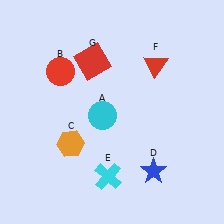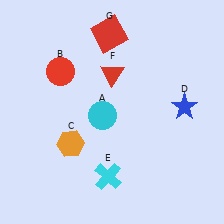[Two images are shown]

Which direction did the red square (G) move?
The red square (G) moved up.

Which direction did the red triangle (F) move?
The red triangle (F) moved left.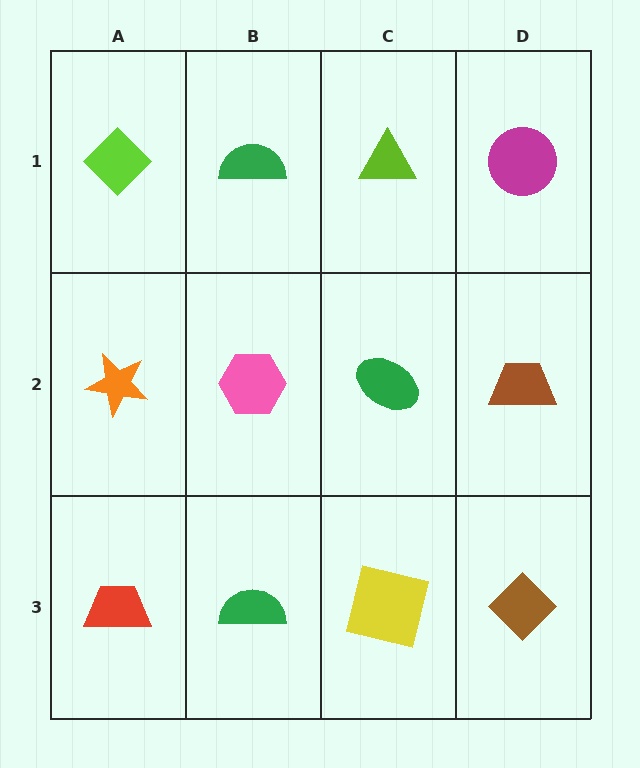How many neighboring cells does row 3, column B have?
3.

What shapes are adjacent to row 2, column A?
A lime diamond (row 1, column A), a red trapezoid (row 3, column A), a pink hexagon (row 2, column B).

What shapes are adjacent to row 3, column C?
A green ellipse (row 2, column C), a green semicircle (row 3, column B), a brown diamond (row 3, column D).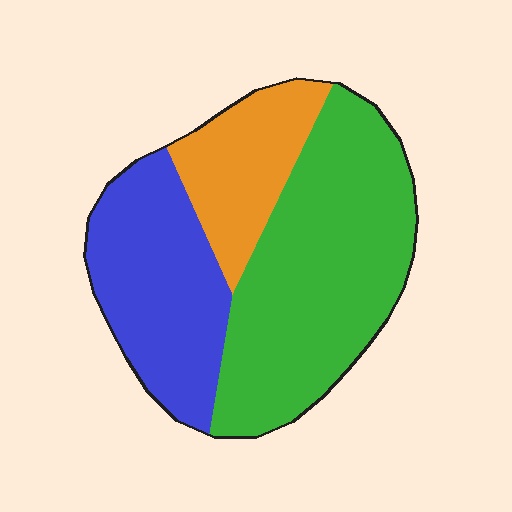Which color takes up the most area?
Green, at roughly 50%.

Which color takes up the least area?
Orange, at roughly 20%.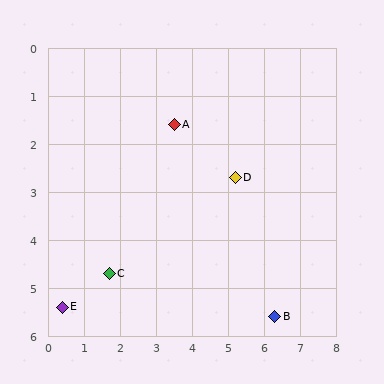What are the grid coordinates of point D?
Point D is at approximately (5.2, 2.7).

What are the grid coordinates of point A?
Point A is at approximately (3.5, 1.6).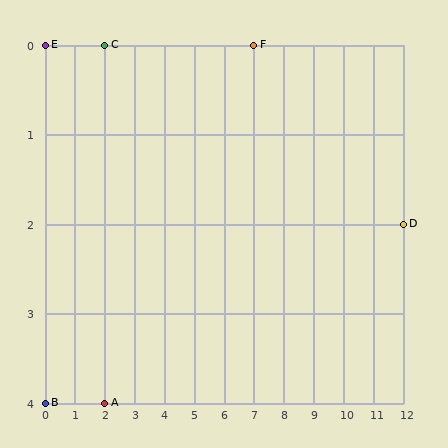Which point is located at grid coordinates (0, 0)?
Point E is at (0, 0).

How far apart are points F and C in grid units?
Points F and C are 5 columns apart.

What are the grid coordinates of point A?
Point A is at grid coordinates (2, 4).